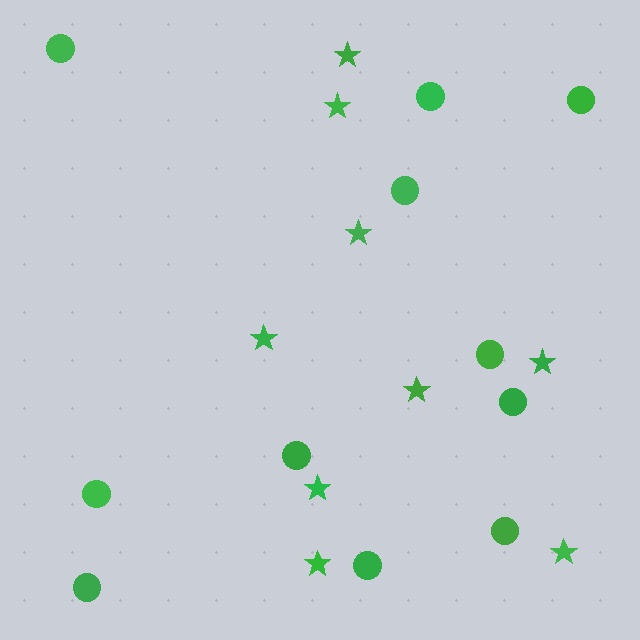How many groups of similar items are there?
There are 2 groups: one group of stars (9) and one group of circles (11).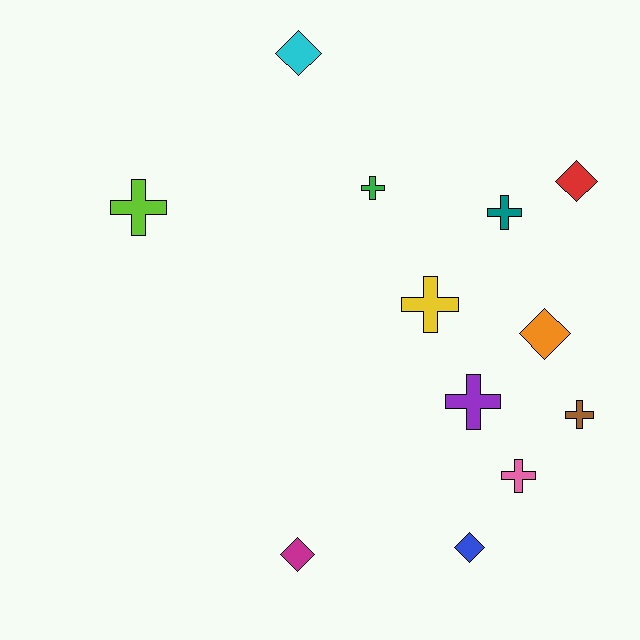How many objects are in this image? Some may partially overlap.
There are 12 objects.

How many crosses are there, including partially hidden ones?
There are 7 crosses.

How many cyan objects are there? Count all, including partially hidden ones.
There is 1 cyan object.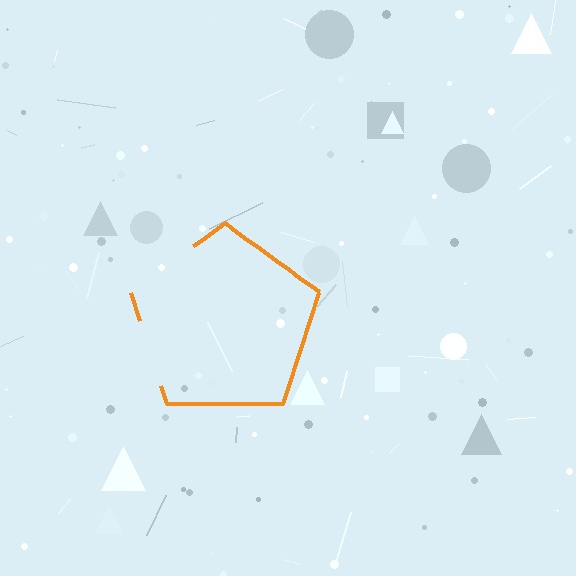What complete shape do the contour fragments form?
The contour fragments form a pentagon.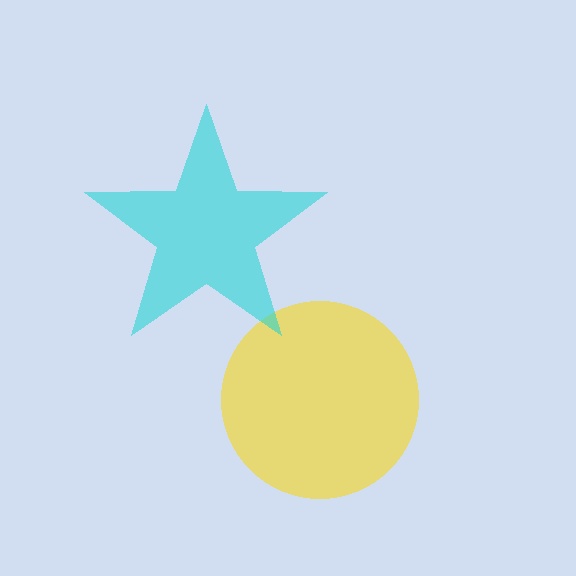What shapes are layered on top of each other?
The layered shapes are: a yellow circle, a cyan star.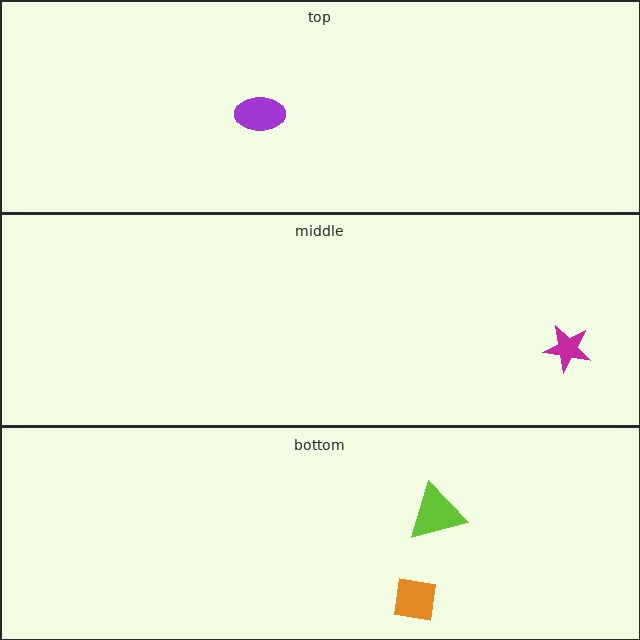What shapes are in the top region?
The purple ellipse.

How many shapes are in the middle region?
1.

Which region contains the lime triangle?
The bottom region.